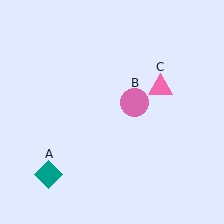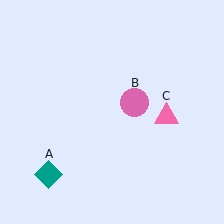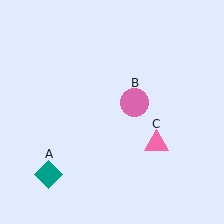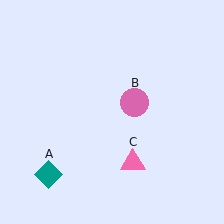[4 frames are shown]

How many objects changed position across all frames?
1 object changed position: pink triangle (object C).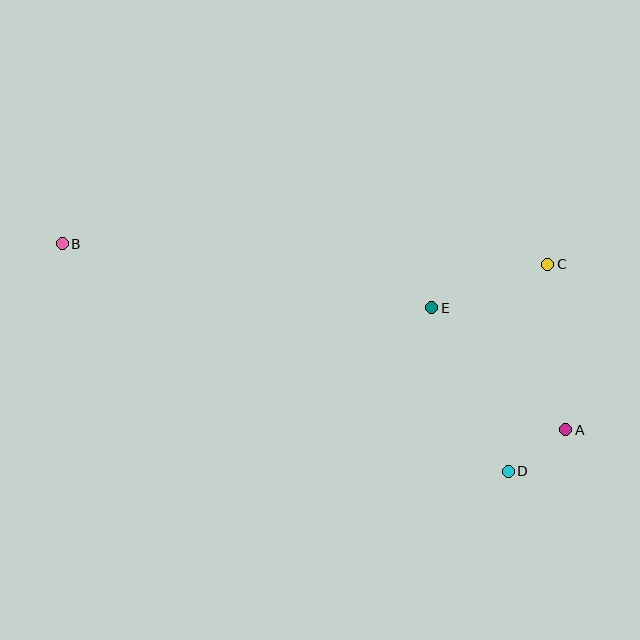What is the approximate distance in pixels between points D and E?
The distance between D and E is approximately 181 pixels.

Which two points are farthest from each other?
Points A and B are farthest from each other.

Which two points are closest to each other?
Points A and D are closest to each other.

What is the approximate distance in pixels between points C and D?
The distance between C and D is approximately 211 pixels.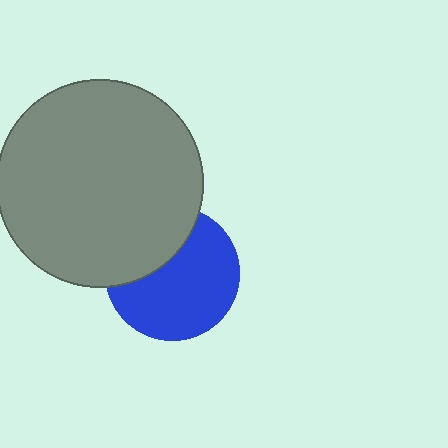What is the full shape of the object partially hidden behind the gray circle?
The partially hidden object is a blue circle.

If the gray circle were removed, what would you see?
You would see the complete blue circle.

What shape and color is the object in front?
The object in front is a gray circle.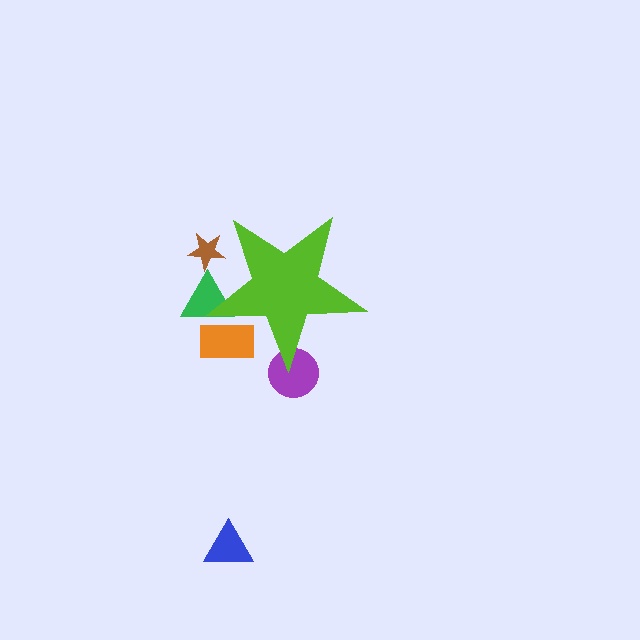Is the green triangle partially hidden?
Yes, the green triangle is partially hidden behind the lime star.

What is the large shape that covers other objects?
A lime star.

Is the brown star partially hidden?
Yes, the brown star is partially hidden behind the lime star.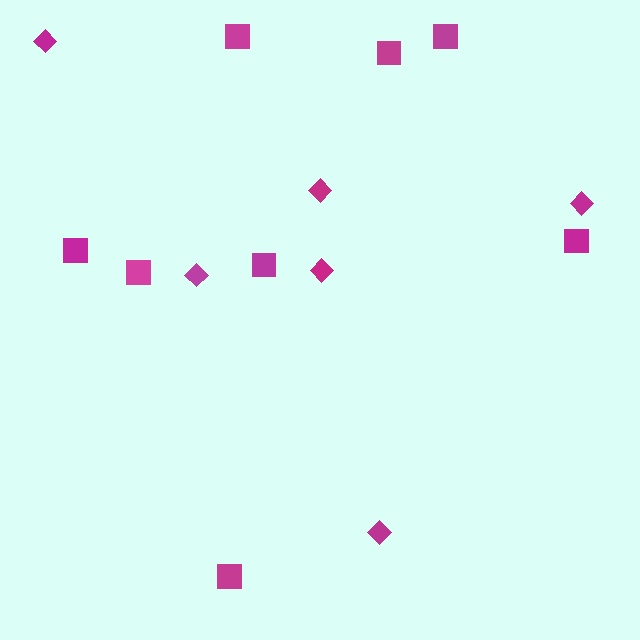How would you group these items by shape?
There are 2 groups: one group of squares (8) and one group of diamonds (6).